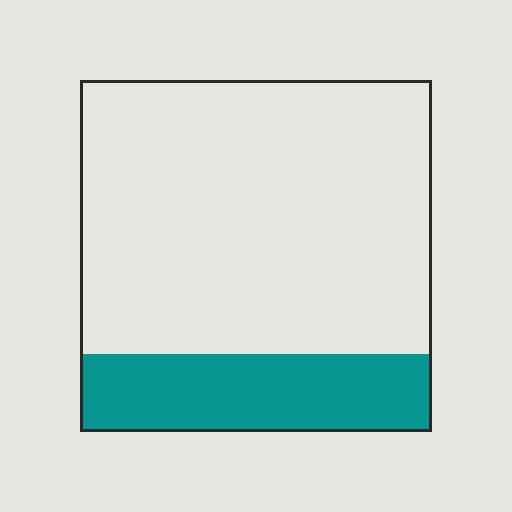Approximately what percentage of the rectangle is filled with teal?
Approximately 20%.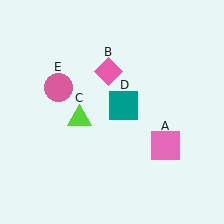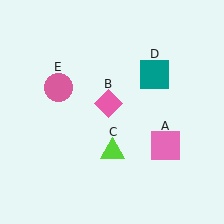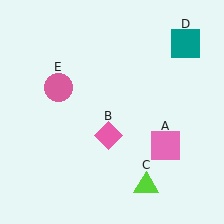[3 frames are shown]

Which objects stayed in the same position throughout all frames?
Pink square (object A) and pink circle (object E) remained stationary.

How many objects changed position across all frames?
3 objects changed position: pink diamond (object B), lime triangle (object C), teal square (object D).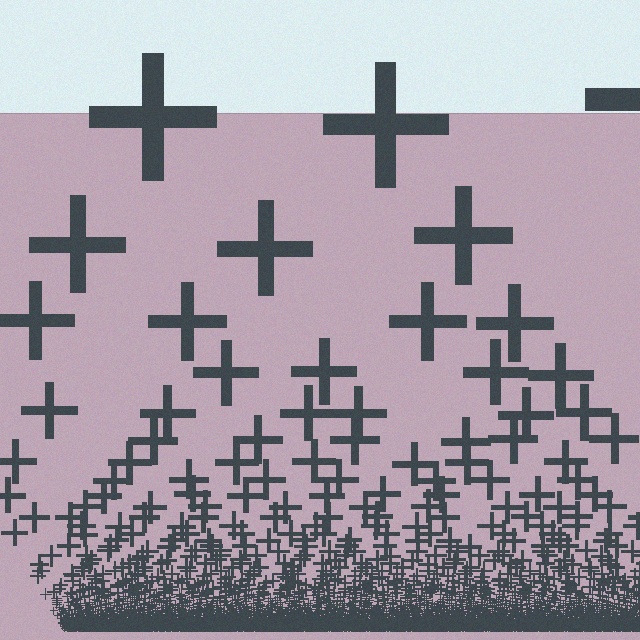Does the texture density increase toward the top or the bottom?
Density increases toward the bottom.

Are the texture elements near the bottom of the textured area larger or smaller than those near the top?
Smaller. The gradient is inverted — elements near the bottom are smaller and denser.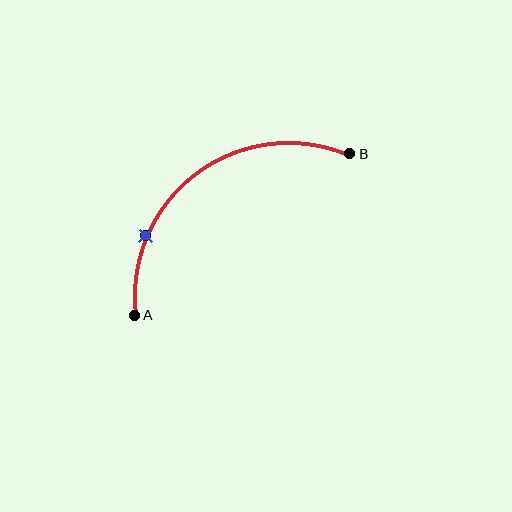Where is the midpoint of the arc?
The arc midpoint is the point on the curve farthest from the straight line joining A and B. It sits above and to the left of that line.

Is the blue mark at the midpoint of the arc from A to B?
No. The blue mark lies on the arc but is closer to endpoint A. The arc midpoint would be at the point on the curve equidistant along the arc from both A and B.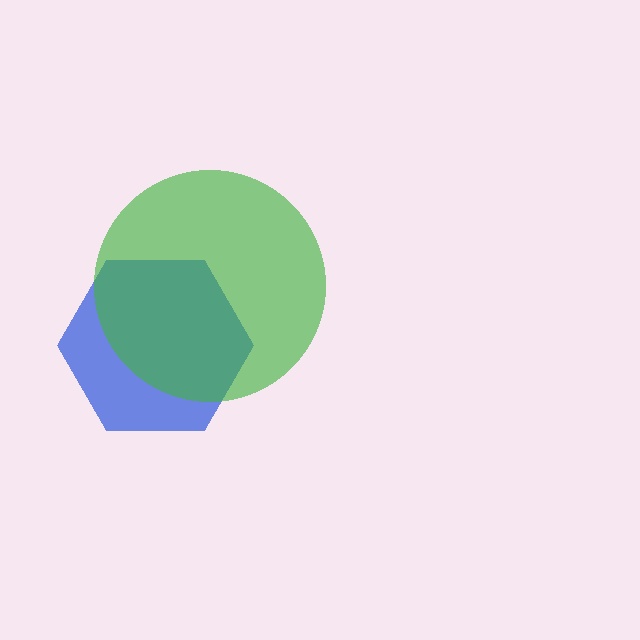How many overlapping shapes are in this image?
There are 2 overlapping shapes in the image.